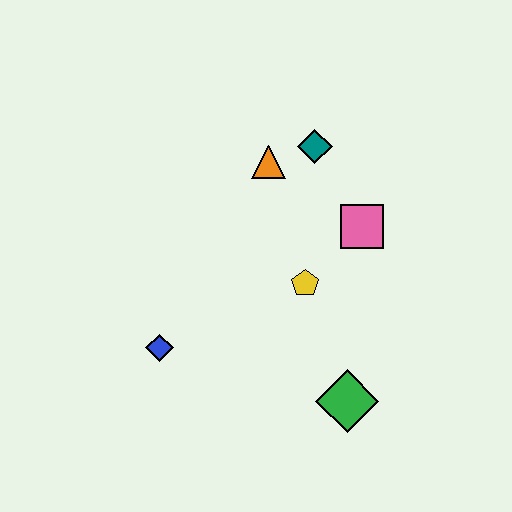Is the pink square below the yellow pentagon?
No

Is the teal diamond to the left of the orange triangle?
No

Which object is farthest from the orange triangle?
The green diamond is farthest from the orange triangle.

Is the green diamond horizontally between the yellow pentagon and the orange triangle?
No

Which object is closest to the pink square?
The yellow pentagon is closest to the pink square.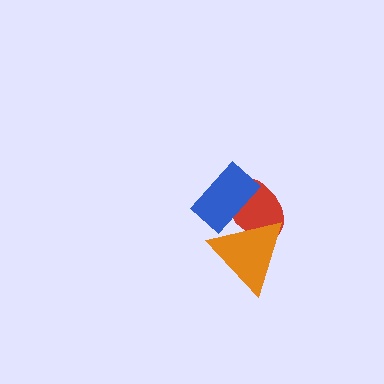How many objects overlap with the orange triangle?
2 objects overlap with the orange triangle.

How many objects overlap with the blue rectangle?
2 objects overlap with the blue rectangle.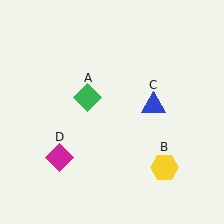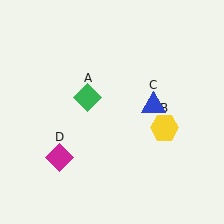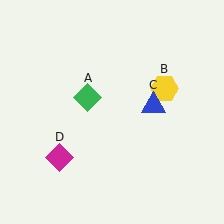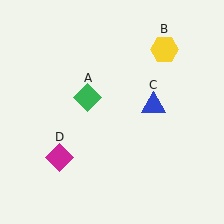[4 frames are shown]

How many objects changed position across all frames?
1 object changed position: yellow hexagon (object B).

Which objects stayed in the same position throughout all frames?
Green diamond (object A) and blue triangle (object C) and magenta diamond (object D) remained stationary.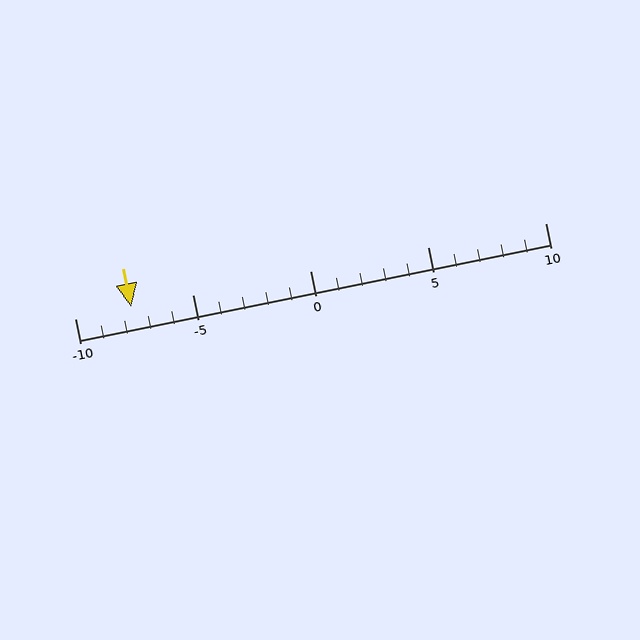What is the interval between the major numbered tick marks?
The major tick marks are spaced 5 units apart.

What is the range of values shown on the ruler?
The ruler shows values from -10 to 10.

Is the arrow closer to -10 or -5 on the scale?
The arrow is closer to -10.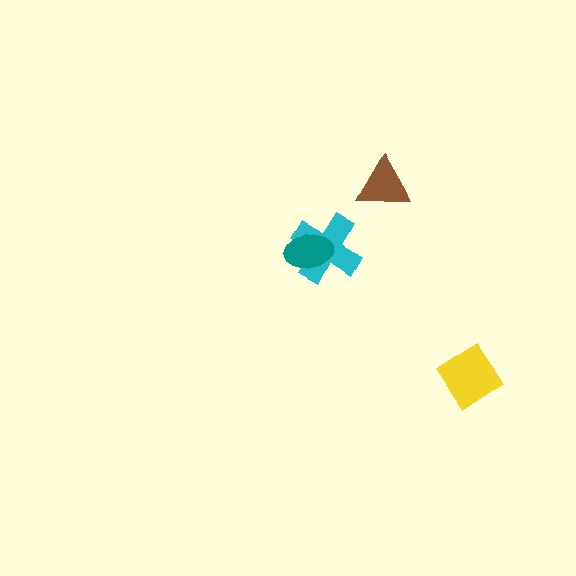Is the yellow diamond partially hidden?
No, no other shape covers it.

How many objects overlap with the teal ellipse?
1 object overlaps with the teal ellipse.